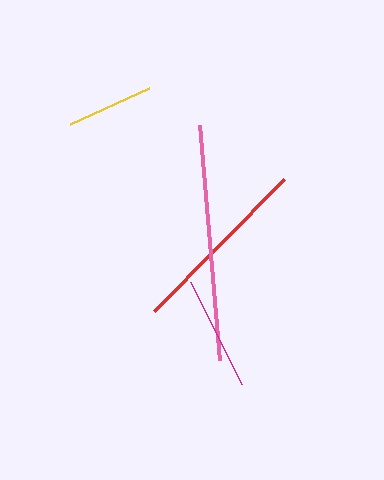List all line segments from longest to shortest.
From longest to shortest: pink, red, magenta, yellow.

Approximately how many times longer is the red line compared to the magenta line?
The red line is approximately 1.6 times the length of the magenta line.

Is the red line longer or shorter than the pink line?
The pink line is longer than the red line.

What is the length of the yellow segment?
The yellow segment is approximately 87 pixels long.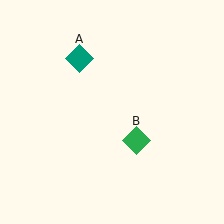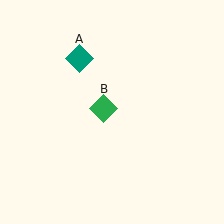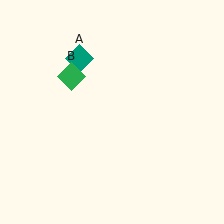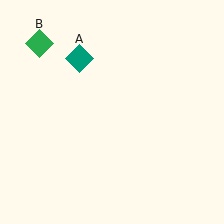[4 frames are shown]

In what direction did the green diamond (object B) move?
The green diamond (object B) moved up and to the left.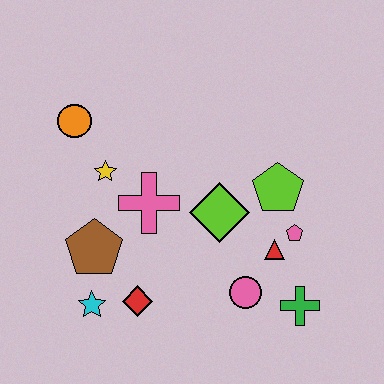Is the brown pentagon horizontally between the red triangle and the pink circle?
No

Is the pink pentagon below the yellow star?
Yes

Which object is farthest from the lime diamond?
The orange circle is farthest from the lime diamond.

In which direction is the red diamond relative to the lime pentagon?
The red diamond is to the left of the lime pentagon.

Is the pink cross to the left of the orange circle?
No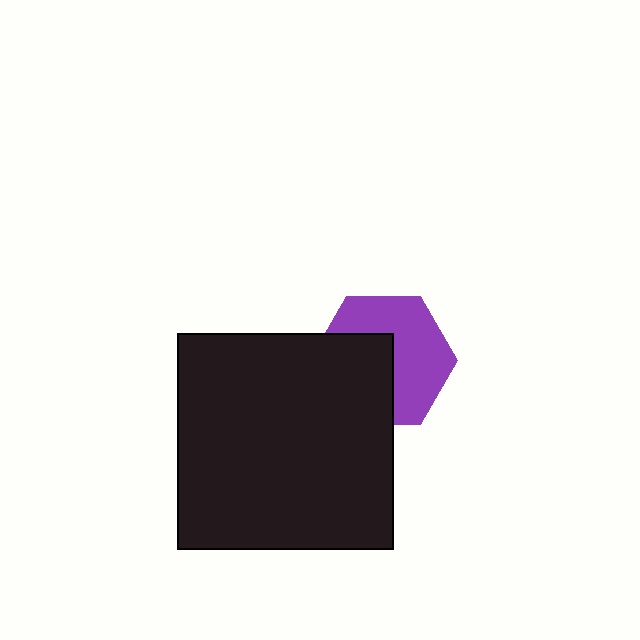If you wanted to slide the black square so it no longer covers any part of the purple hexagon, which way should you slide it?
Slide it toward the lower-left — that is the most direct way to separate the two shapes.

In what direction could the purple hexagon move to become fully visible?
The purple hexagon could move toward the upper-right. That would shift it out from behind the black square entirely.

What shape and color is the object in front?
The object in front is a black square.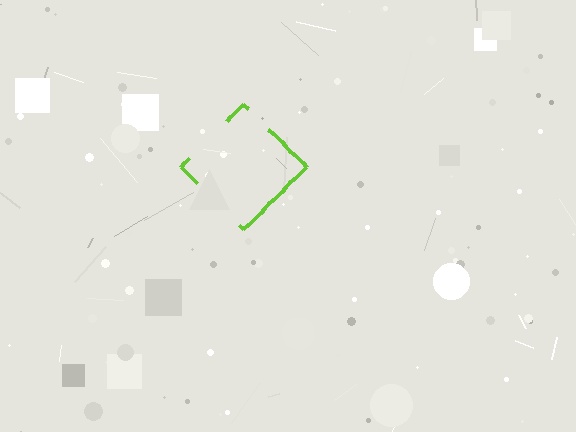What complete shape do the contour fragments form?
The contour fragments form a diamond.